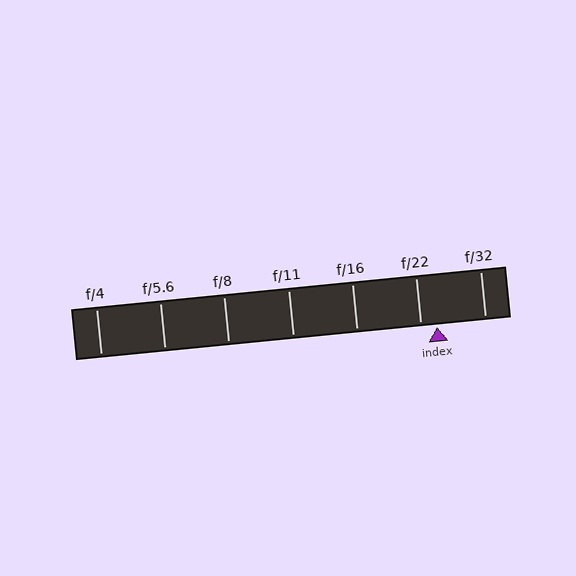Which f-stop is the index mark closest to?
The index mark is closest to f/22.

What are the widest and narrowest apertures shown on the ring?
The widest aperture shown is f/4 and the narrowest is f/32.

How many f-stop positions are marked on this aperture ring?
There are 7 f-stop positions marked.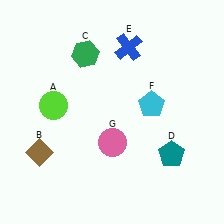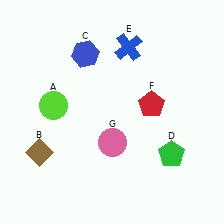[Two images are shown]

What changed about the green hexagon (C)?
In Image 1, C is green. In Image 2, it changed to blue.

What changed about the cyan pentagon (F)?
In Image 1, F is cyan. In Image 2, it changed to red.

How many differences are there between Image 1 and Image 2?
There are 3 differences between the two images.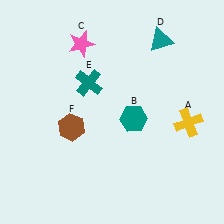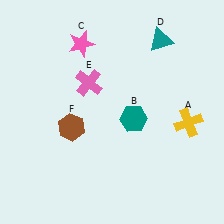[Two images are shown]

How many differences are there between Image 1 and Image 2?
There is 1 difference between the two images.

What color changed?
The cross (E) changed from teal in Image 1 to pink in Image 2.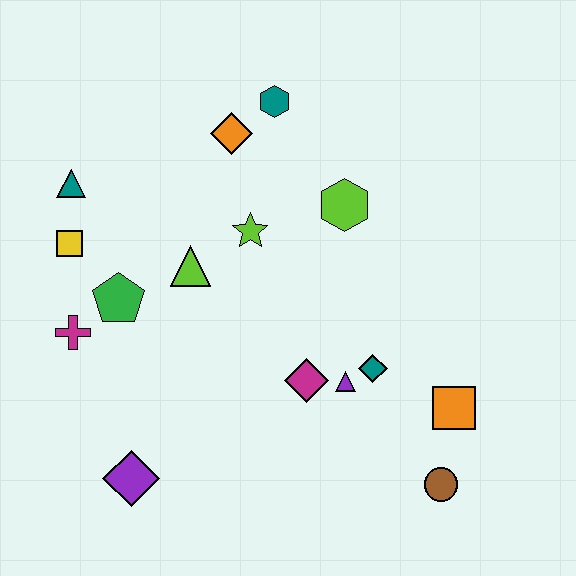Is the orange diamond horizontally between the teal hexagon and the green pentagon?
Yes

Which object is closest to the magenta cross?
The green pentagon is closest to the magenta cross.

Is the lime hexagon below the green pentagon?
No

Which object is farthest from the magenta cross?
The brown circle is farthest from the magenta cross.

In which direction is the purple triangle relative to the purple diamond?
The purple triangle is to the right of the purple diamond.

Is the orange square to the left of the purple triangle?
No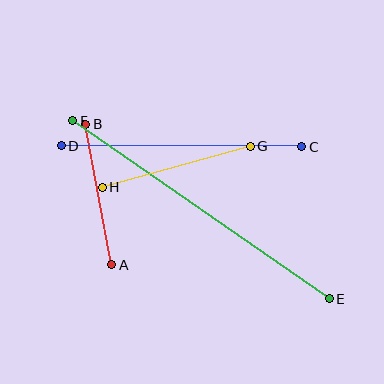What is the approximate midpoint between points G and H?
The midpoint is at approximately (176, 167) pixels.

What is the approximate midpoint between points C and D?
The midpoint is at approximately (181, 146) pixels.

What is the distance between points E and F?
The distance is approximately 312 pixels.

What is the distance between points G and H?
The distance is approximately 154 pixels.